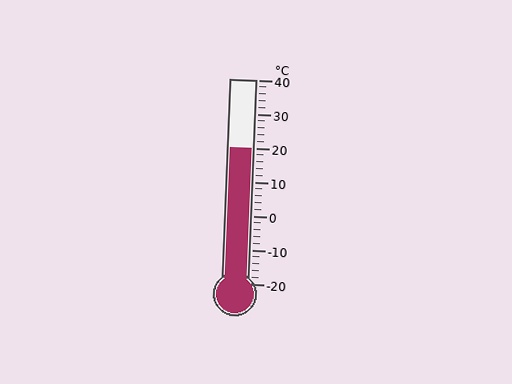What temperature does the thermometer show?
The thermometer shows approximately 20°C.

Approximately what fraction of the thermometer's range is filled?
The thermometer is filled to approximately 65% of its range.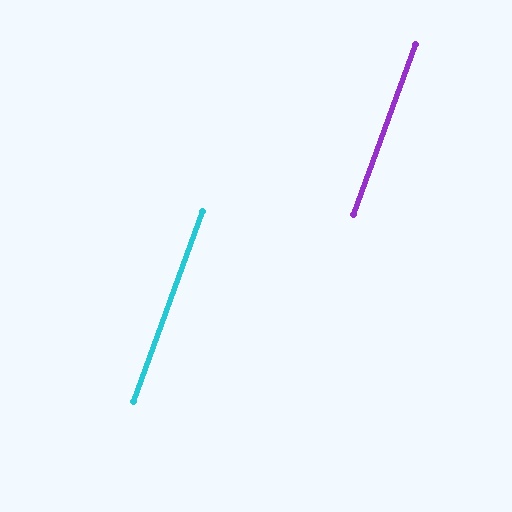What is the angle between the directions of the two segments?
Approximately 0 degrees.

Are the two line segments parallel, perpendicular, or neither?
Parallel — their directions differ by only 0.2°.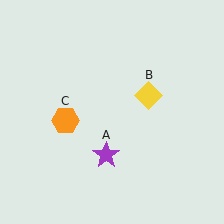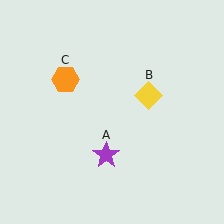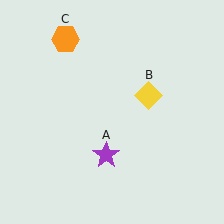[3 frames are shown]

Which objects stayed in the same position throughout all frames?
Purple star (object A) and yellow diamond (object B) remained stationary.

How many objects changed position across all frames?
1 object changed position: orange hexagon (object C).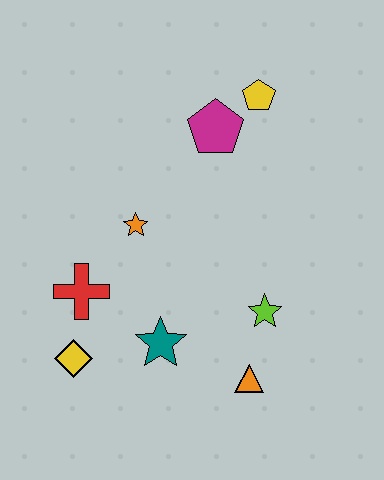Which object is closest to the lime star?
The orange triangle is closest to the lime star.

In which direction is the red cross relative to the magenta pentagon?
The red cross is below the magenta pentagon.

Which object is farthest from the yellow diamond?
The yellow pentagon is farthest from the yellow diamond.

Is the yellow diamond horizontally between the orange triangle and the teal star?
No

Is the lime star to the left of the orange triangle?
No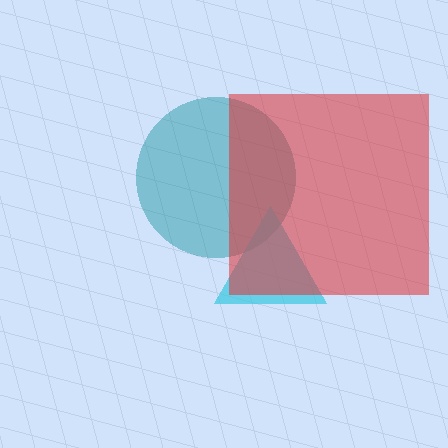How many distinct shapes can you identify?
There are 3 distinct shapes: a teal circle, a cyan triangle, a red square.